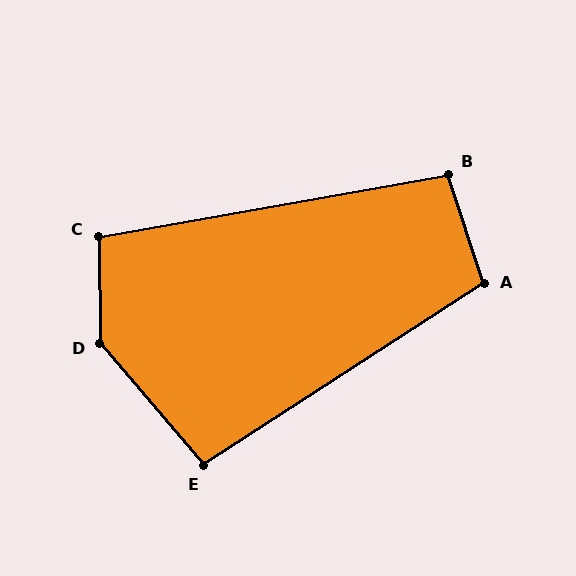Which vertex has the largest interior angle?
D, at approximately 140 degrees.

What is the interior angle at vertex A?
Approximately 105 degrees (obtuse).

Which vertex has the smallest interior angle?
E, at approximately 97 degrees.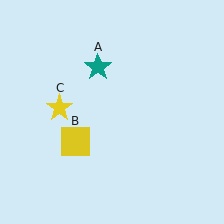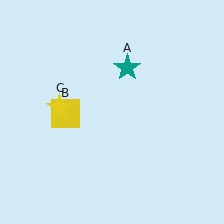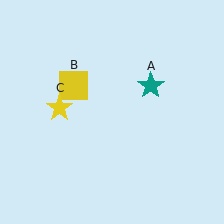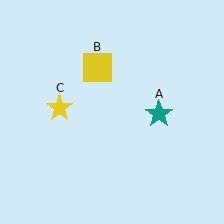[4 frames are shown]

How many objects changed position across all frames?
2 objects changed position: teal star (object A), yellow square (object B).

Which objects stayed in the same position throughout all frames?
Yellow star (object C) remained stationary.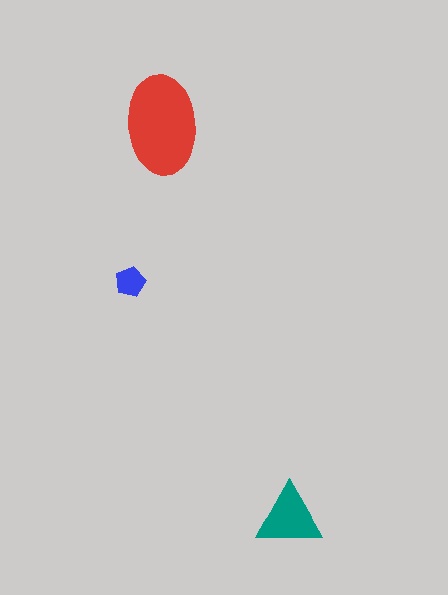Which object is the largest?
The red ellipse.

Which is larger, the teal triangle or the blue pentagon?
The teal triangle.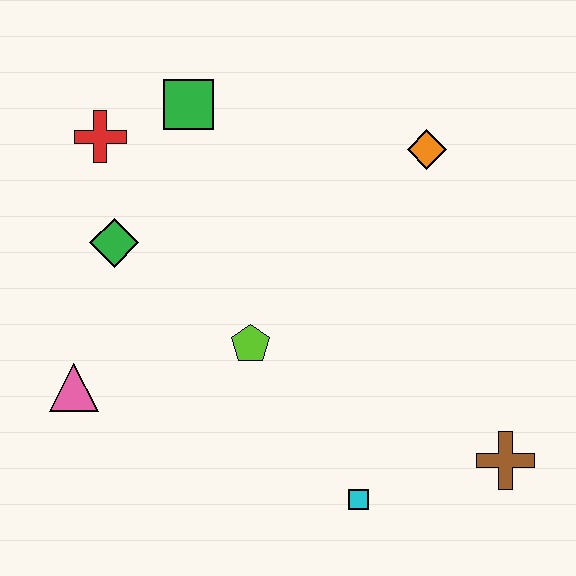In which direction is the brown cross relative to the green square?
The brown cross is below the green square.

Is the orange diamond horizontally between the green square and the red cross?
No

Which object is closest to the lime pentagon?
The green diamond is closest to the lime pentagon.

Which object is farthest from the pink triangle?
The brown cross is farthest from the pink triangle.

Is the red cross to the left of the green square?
Yes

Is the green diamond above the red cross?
No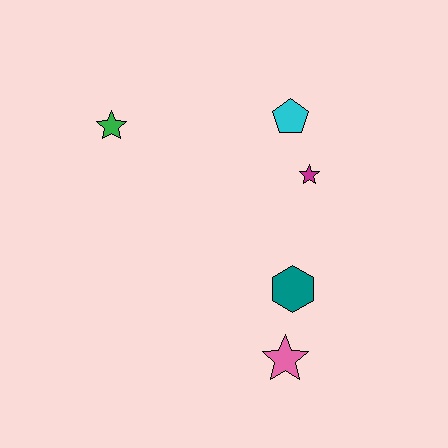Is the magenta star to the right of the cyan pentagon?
Yes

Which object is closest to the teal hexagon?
The pink star is closest to the teal hexagon.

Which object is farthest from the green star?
The pink star is farthest from the green star.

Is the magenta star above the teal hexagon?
Yes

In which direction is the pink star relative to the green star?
The pink star is below the green star.